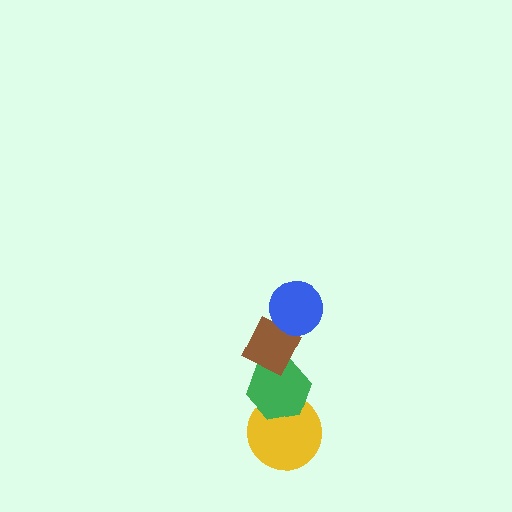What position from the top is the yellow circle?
The yellow circle is 4th from the top.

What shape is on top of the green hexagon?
The brown diamond is on top of the green hexagon.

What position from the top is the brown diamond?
The brown diamond is 2nd from the top.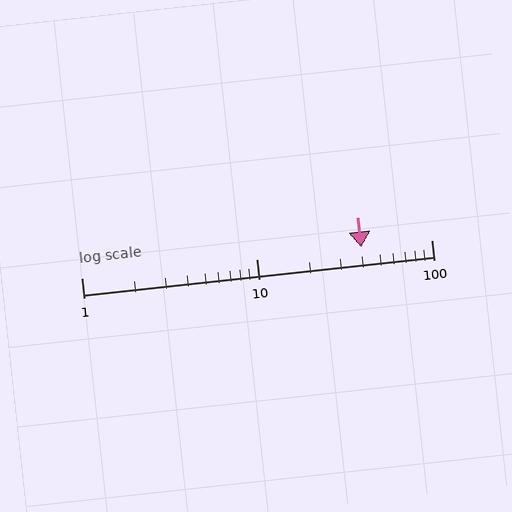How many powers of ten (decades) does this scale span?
The scale spans 2 decades, from 1 to 100.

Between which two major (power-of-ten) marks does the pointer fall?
The pointer is between 10 and 100.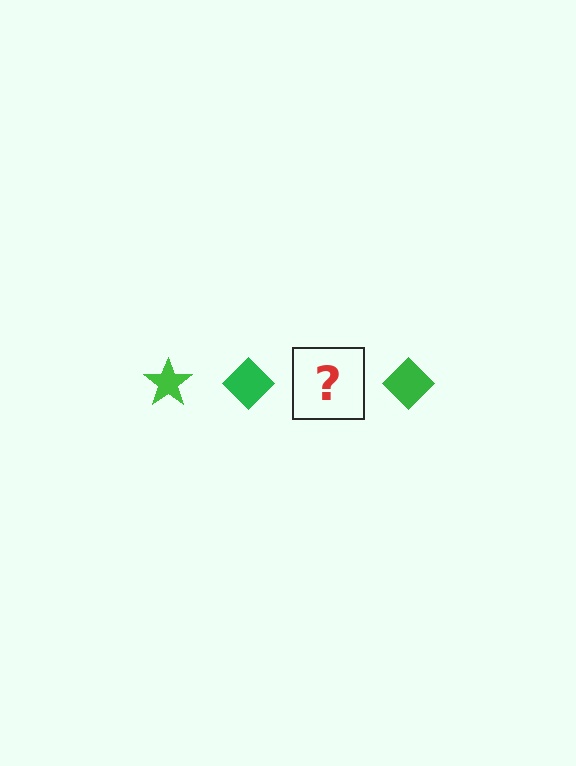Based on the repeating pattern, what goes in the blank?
The blank should be a green star.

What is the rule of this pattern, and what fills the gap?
The rule is that the pattern cycles through star, diamond shapes in green. The gap should be filled with a green star.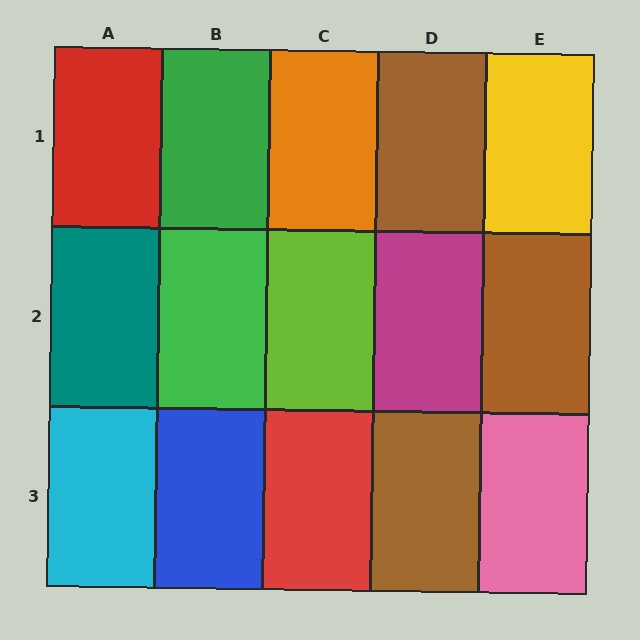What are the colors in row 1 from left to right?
Red, green, orange, brown, yellow.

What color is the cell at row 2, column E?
Brown.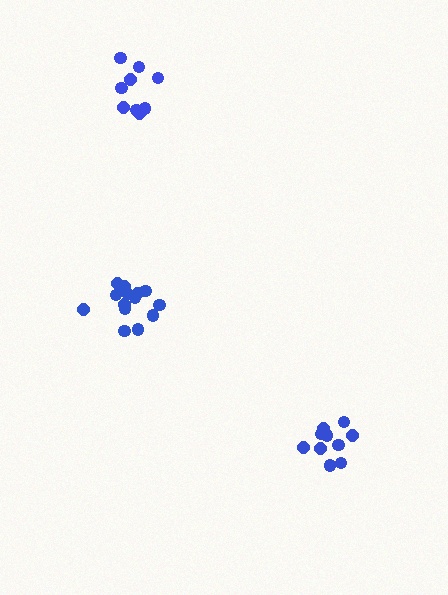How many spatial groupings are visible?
There are 3 spatial groupings.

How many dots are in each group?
Group 1: 15 dots, Group 2: 9 dots, Group 3: 10 dots (34 total).